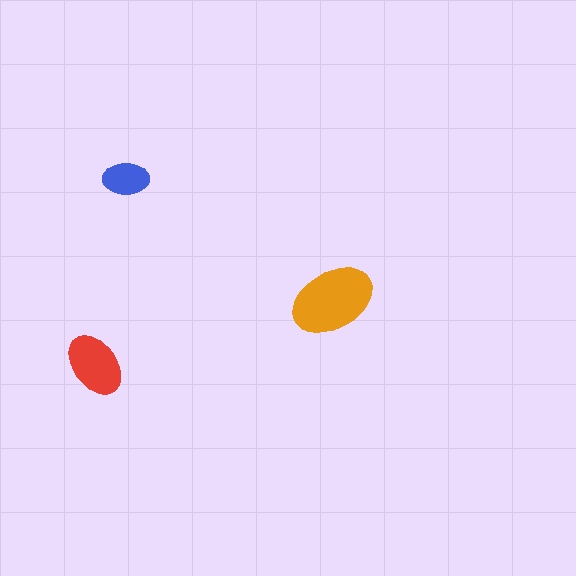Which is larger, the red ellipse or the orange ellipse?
The orange one.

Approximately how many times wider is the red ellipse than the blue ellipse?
About 1.5 times wider.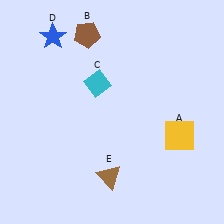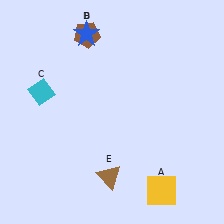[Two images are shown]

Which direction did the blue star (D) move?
The blue star (D) moved right.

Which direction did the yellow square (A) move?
The yellow square (A) moved down.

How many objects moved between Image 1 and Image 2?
3 objects moved between the two images.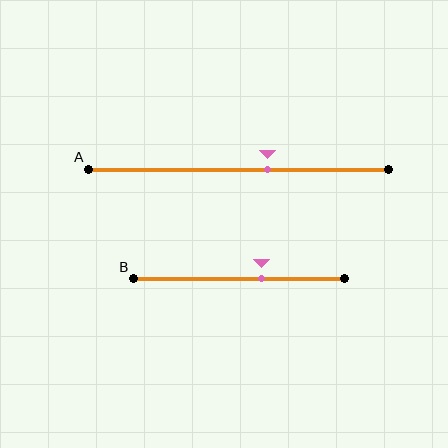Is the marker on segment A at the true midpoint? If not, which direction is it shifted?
No, the marker on segment A is shifted to the right by about 10% of the segment length.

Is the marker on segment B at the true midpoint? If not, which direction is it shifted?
No, the marker on segment B is shifted to the right by about 11% of the segment length.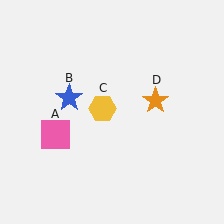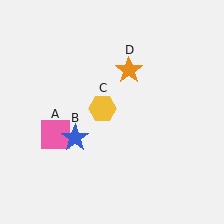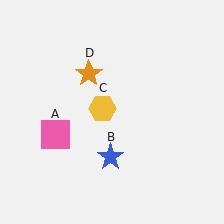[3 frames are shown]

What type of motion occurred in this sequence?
The blue star (object B), orange star (object D) rotated counterclockwise around the center of the scene.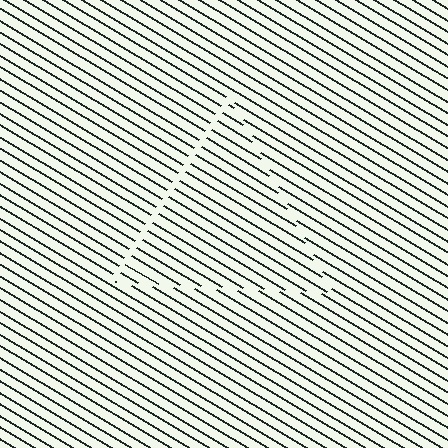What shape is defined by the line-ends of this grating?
An illusory triangle. The interior of the shape contains the same grating, shifted by half a period — the contour is defined by the phase discontinuity where line-ends from the inner and outer gratings abut.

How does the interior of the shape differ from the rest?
The interior of the shape contains the same grating, shifted by half a period — the contour is defined by the phase discontinuity where line-ends from the inner and outer gratings abut.